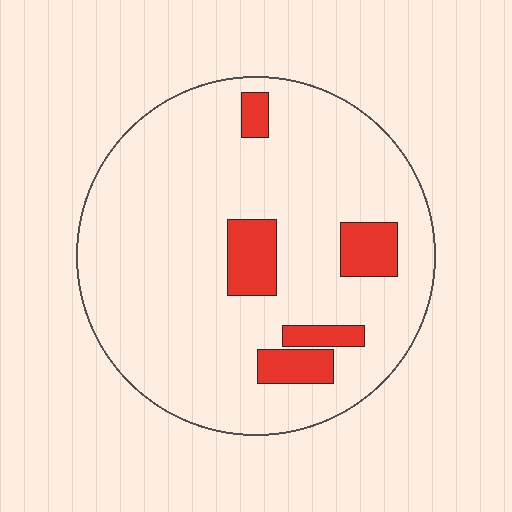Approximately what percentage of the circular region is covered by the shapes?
Approximately 15%.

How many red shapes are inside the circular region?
5.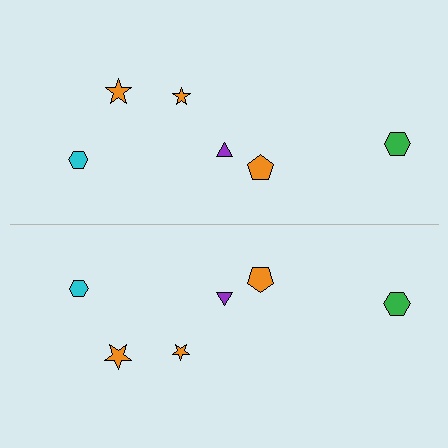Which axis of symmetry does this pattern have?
The pattern has a horizontal axis of symmetry running through the center of the image.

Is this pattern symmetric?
Yes, this pattern has bilateral (reflection) symmetry.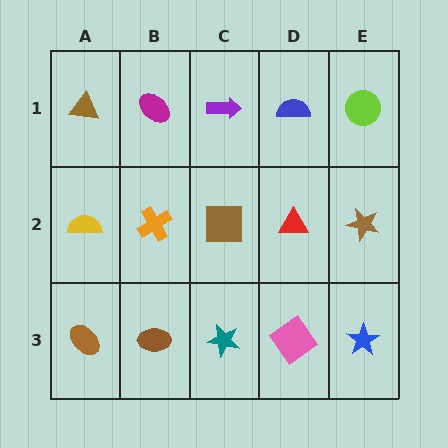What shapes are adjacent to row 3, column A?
A yellow semicircle (row 2, column A), a brown ellipse (row 3, column B).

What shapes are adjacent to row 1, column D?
A red triangle (row 2, column D), a purple arrow (row 1, column C), a lime circle (row 1, column E).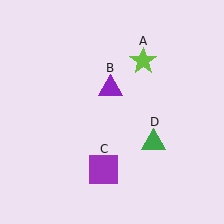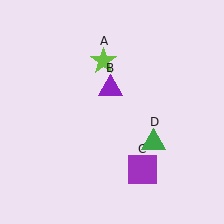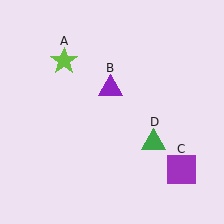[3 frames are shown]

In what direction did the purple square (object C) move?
The purple square (object C) moved right.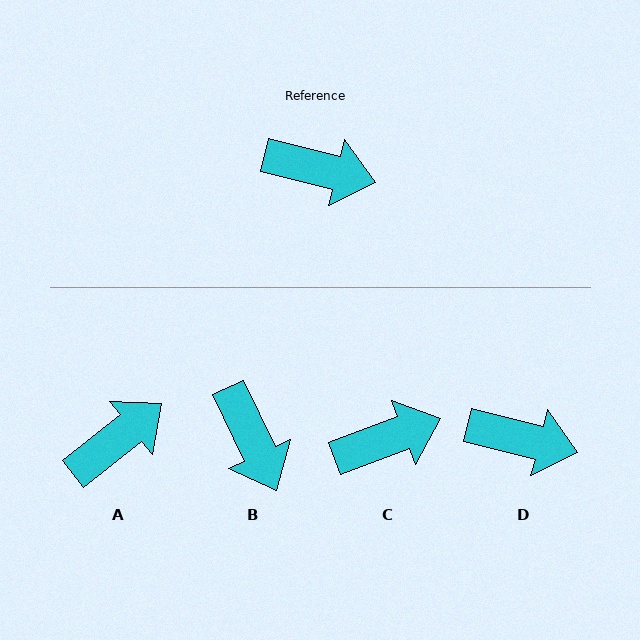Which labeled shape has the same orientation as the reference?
D.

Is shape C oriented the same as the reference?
No, it is off by about 34 degrees.